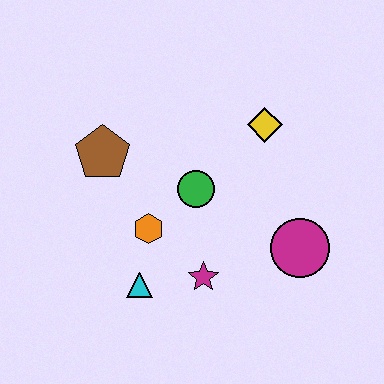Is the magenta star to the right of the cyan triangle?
Yes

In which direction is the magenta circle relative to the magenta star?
The magenta circle is to the right of the magenta star.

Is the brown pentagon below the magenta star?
No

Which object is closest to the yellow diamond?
The green circle is closest to the yellow diamond.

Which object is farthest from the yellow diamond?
The cyan triangle is farthest from the yellow diamond.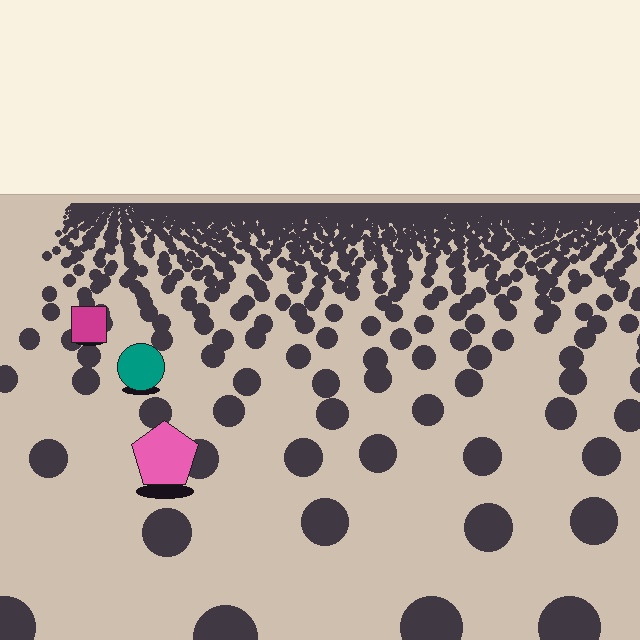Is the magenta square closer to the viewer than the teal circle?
No. The teal circle is closer — you can tell from the texture gradient: the ground texture is coarser near it.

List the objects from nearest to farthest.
From nearest to farthest: the pink pentagon, the teal circle, the magenta square.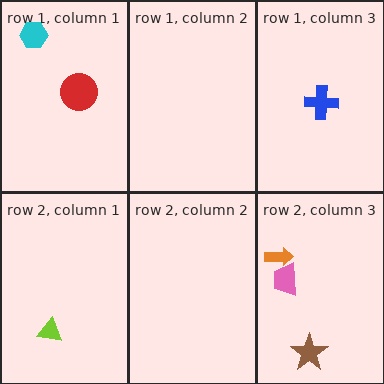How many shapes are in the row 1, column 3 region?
1.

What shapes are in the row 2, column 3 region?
The pink trapezoid, the brown star, the orange arrow.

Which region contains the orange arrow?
The row 2, column 3 region.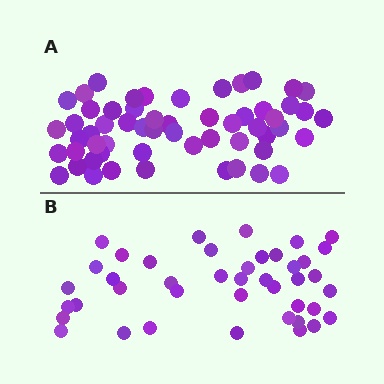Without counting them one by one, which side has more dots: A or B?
Region A (the top region) has more dots.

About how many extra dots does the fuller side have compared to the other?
Region A has approximately 15 more dots than region B.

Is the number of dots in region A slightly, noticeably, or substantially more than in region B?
Region A has noticeably more, but not dramatically so. The ratio is roughly 1.4 to 1.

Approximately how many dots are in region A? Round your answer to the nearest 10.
About 60 dots. (The exact count is 57, which rounds to 60.)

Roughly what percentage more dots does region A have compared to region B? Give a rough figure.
About 35% more.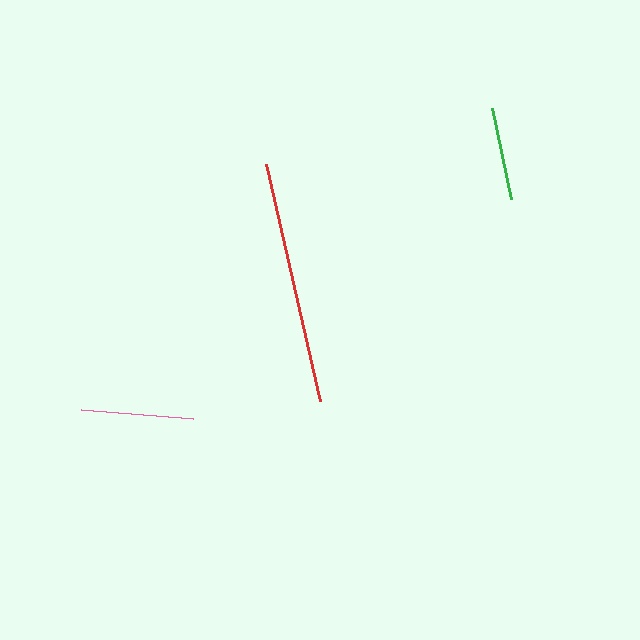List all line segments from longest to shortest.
From longest to shortest: red, pink, green.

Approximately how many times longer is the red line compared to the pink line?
The red line is approximately 2.2 times the length of the pink line.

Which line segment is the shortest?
The green line is the shortest at approximately 93 pixels.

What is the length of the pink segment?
The pink segment is approximately 112 pixels long.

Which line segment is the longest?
The red line is the longest at approximately 244 pixels.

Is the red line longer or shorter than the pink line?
The red line is longer than the pink line.